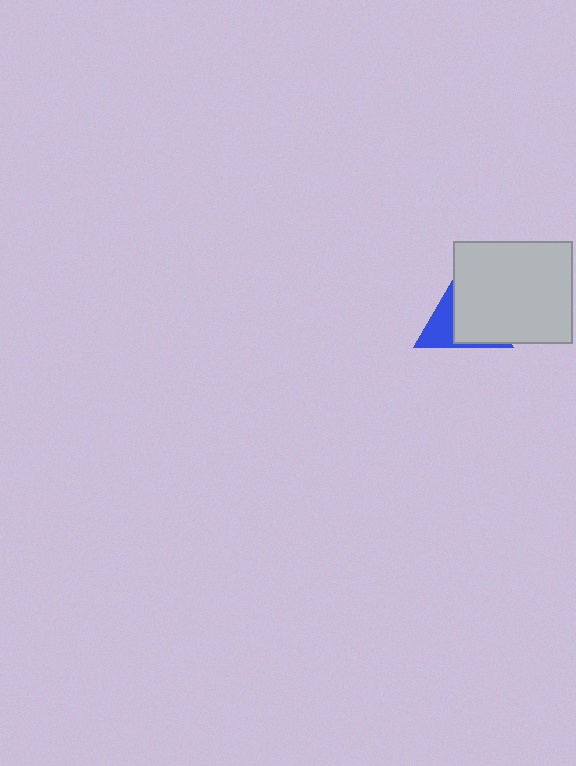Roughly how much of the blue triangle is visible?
A small part of it is visible (roughly 38%).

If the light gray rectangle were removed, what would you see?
You would see the complete blue triangle.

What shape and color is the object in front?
The object in front is a light gray rectangle.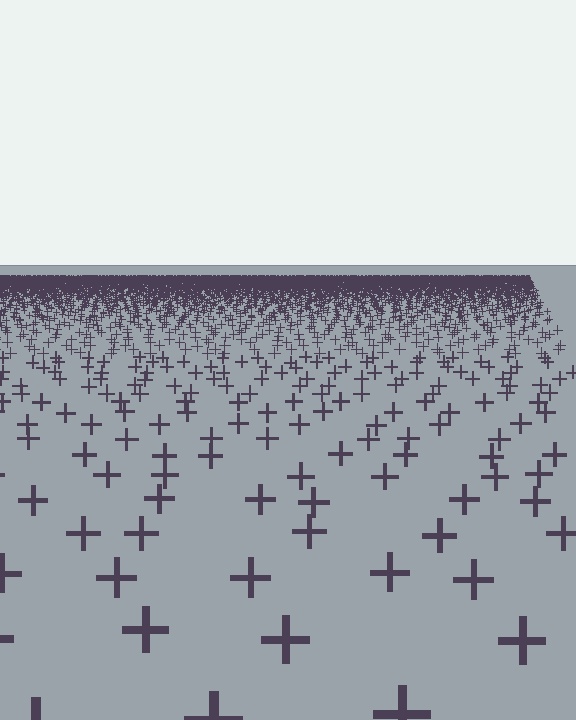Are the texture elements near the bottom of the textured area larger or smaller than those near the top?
Larger. Near the bottom, elements are closer to the viewer and appear at a bigger on-screen size.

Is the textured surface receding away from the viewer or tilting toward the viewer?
The surface is receding away from the viewer. Texture elements get smaller and denser toward the top.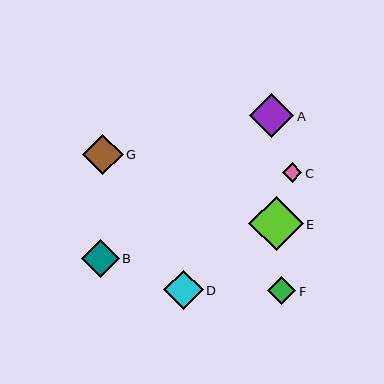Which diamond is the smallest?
Diamond C is the smallest with a size of approximately 19 pixels.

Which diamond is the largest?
Diamond E is the largest with a size of approximately 54 pixels.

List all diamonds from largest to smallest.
From largest to smallest: E, A, G, D, B, F, C.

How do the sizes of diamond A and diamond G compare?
Diamond A and diamond G are approximately the same size.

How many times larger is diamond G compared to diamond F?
Diamond G is approximately 1.5 times the size of diamond F.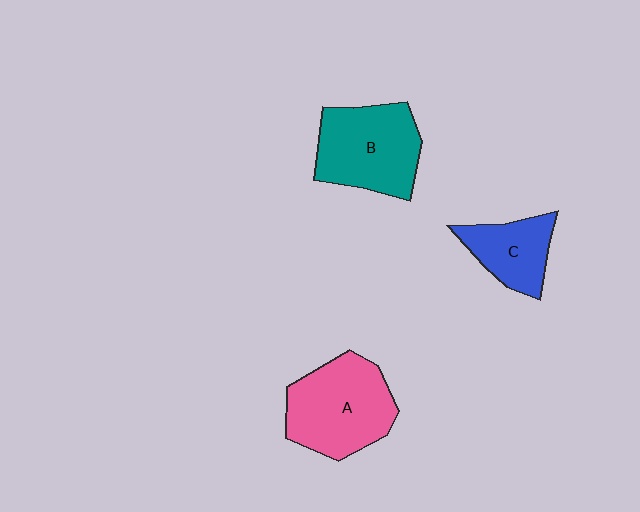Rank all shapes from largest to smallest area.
From largest to smallest: A (pink), B (teal), C (blue).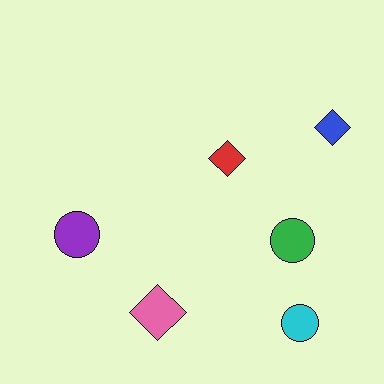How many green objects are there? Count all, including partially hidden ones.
There is 1 green object.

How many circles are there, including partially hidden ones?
There are 3 circles.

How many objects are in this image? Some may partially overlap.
There are 6 objects.